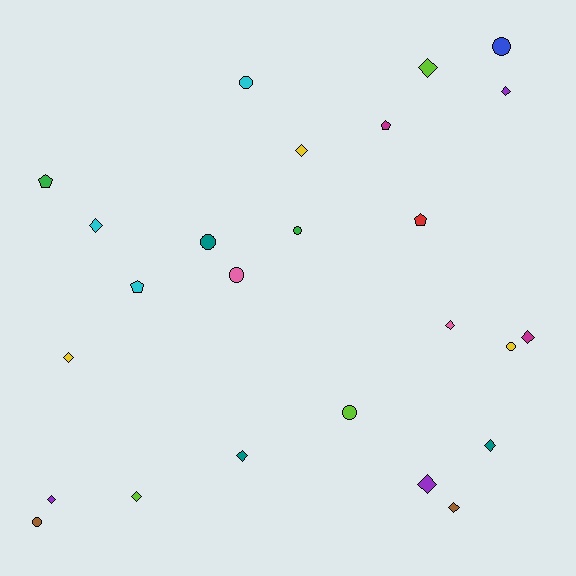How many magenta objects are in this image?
There are 2 magenta objects.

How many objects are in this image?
There are 25 objects.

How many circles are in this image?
There are 8 circles.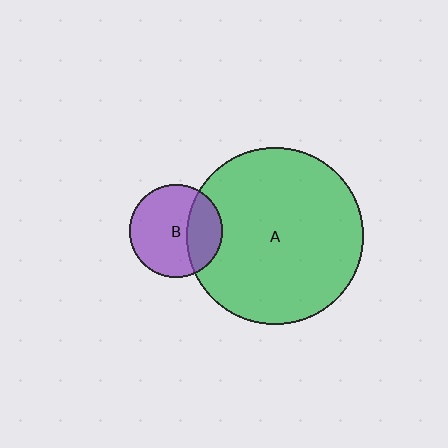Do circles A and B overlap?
Yes.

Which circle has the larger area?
Circle A (green).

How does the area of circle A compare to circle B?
Approximately 3.5 times.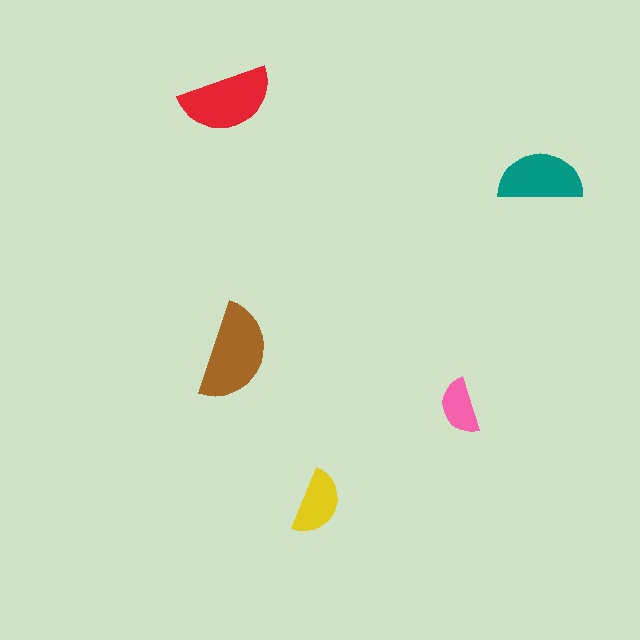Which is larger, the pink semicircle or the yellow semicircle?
The yellow one.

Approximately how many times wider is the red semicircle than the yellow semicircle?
About 1.5 times wider.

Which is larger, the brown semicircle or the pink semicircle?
The brown one.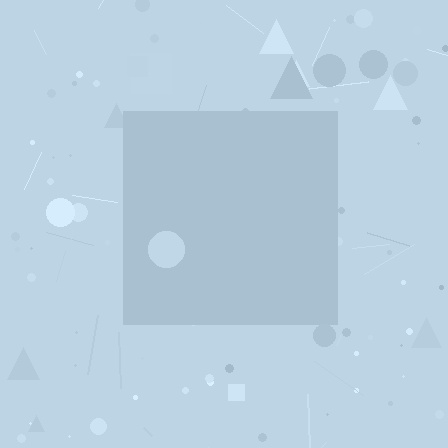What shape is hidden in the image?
A square is hidden in the image.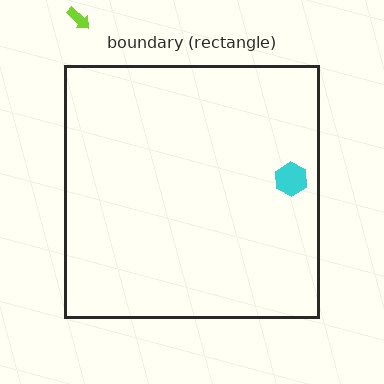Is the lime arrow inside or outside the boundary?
Outside.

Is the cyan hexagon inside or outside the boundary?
Inside.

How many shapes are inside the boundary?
1 inside, 1 outside.